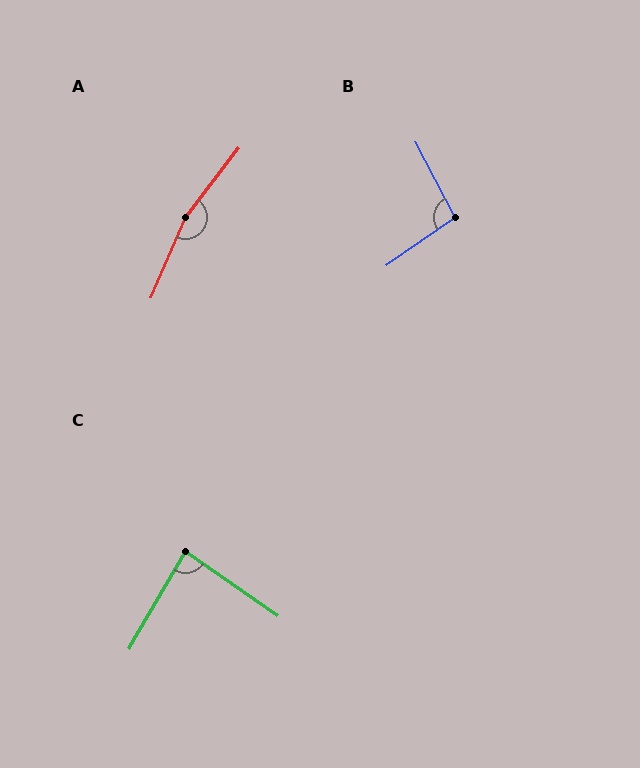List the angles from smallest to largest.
C (85°), B (97°), A (166°).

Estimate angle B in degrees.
Approximately 97 degrees.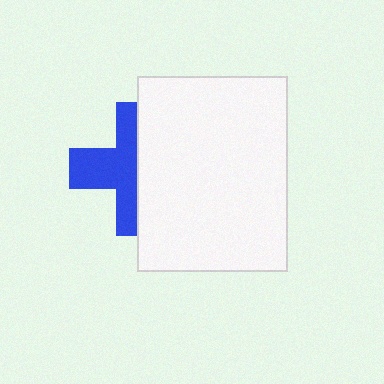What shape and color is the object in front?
The object in front is a white rectangle.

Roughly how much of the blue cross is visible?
About half of it is visible (roughly 51%).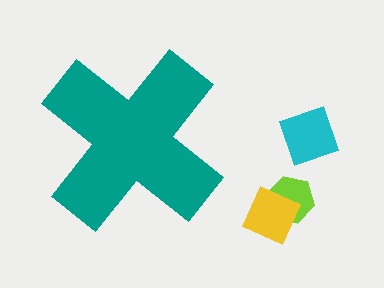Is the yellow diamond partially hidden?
No, the yellow diamond is fully visible.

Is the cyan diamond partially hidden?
No, the cyan diamond is fully visible.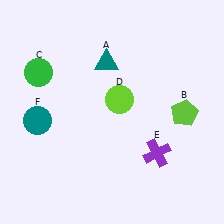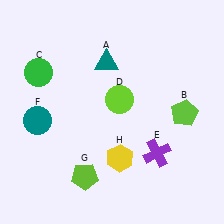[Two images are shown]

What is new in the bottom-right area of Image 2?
A yellow hexagon (H) was added in the bottom-right area of Image 2.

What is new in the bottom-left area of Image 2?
A lime pentagon (G) was added in the bottom-left area of Image 2.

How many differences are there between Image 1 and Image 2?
There are 2 differences between the two images.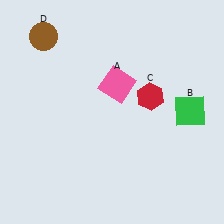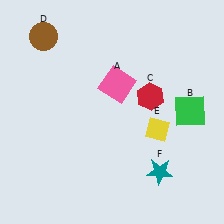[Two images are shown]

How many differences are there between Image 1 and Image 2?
There are 2 differences between the two images.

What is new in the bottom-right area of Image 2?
A yellow diamond (E) was added in the bottom-right area of Image 2.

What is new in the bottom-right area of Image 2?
A teal star (F) was added in the bottom-right area of Image 2.